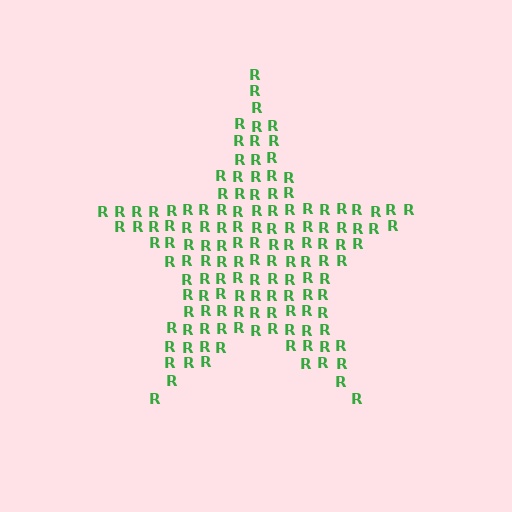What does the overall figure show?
The overall figure shows a star.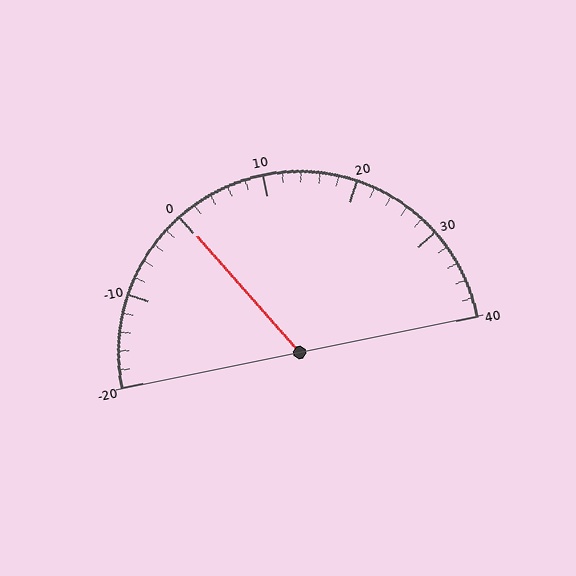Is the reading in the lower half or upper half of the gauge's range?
The reading is in the lower half of the range (-20 to 40).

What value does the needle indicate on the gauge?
The needle indicates approximately 0.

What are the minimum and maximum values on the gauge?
The gauge ranges from -20 to 40.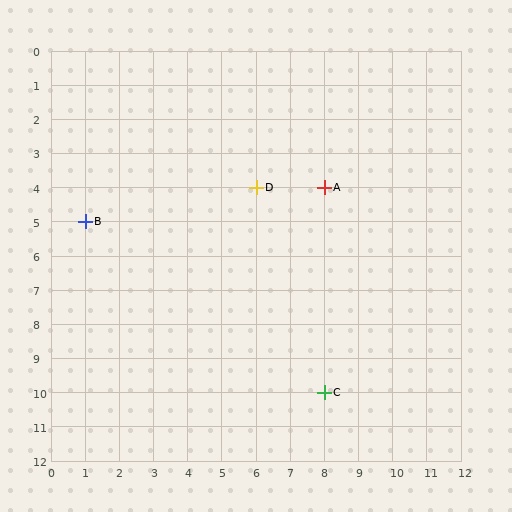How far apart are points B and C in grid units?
Points B and C are 7 columns and 5 rows apart (about 8.6 grid units diagonally).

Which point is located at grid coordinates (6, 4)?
Point D is at (6, 4).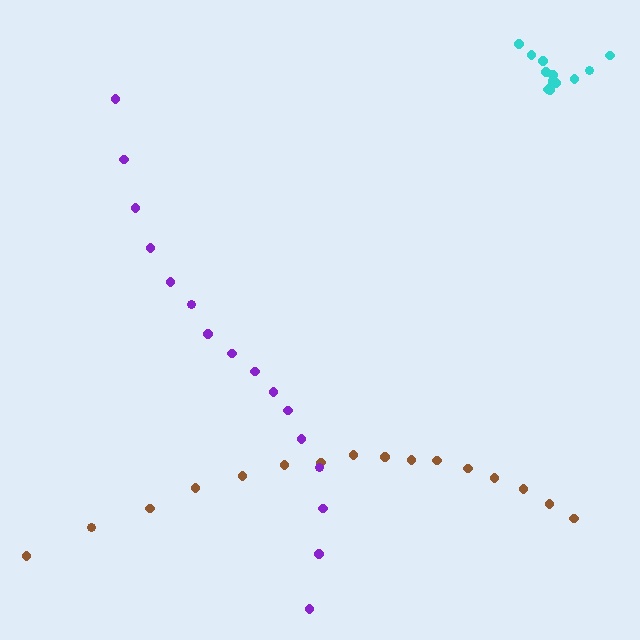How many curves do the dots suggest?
There are 3 distinct paths.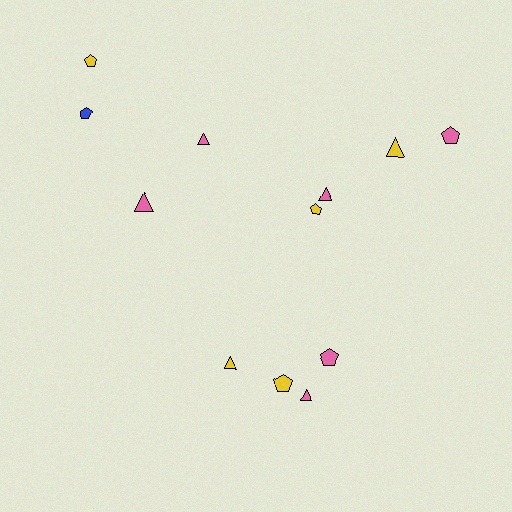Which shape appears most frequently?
Pentagon, with 6 objects.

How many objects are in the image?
There are 12 objects.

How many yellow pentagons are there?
There are 3 yellow pentagons.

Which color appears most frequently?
Pink, with 6 objects.